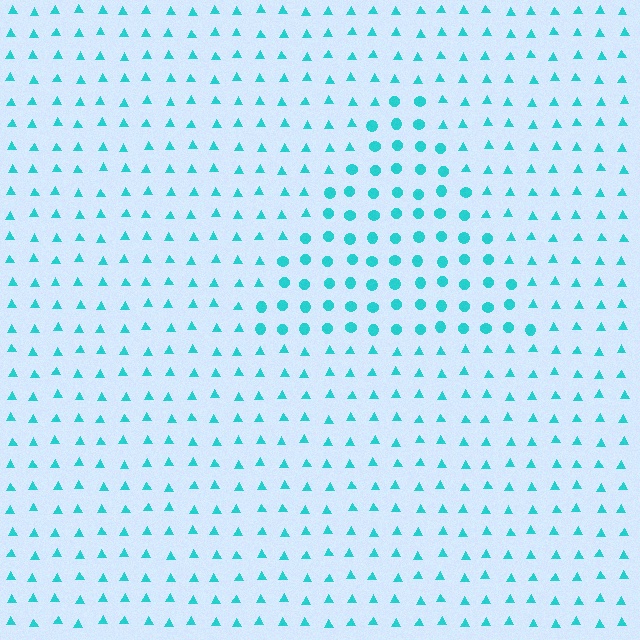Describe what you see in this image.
The image is filled with small cyan elements arranged in a uniform grid. A triangle-shaped region contains circles, while the surrounding area contains triangles. The boundary is defined purely by the change in element shape.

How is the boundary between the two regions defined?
The boundary is defined by a change in element shape: circles inside vs. triangles outside. All elements share the same color and spacing.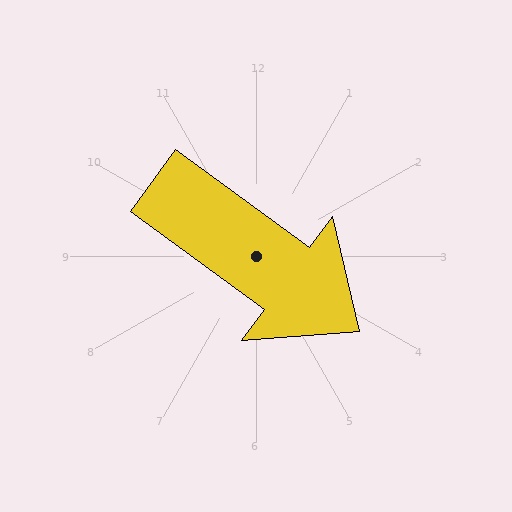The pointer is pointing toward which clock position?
Roughly 4 o'clock.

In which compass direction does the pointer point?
Southeast.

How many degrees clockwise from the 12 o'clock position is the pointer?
Approximately 126 degrees.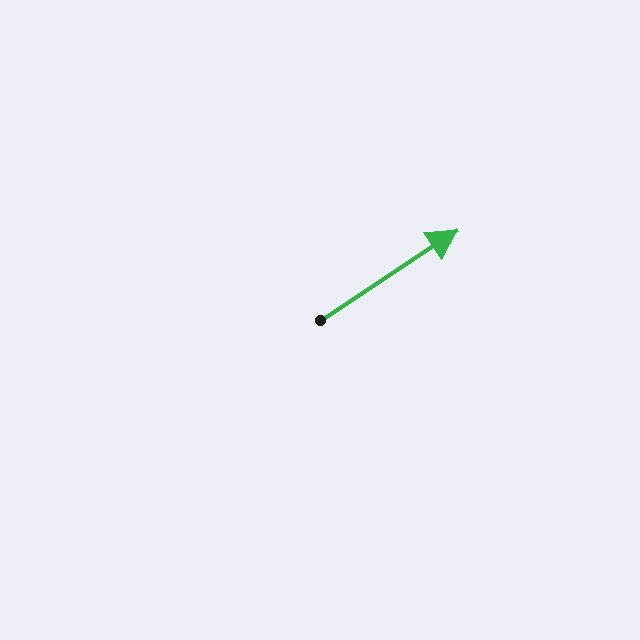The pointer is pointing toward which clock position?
Roughly 2 o'clock.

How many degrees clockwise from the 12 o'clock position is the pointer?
Approximately 57 degrees.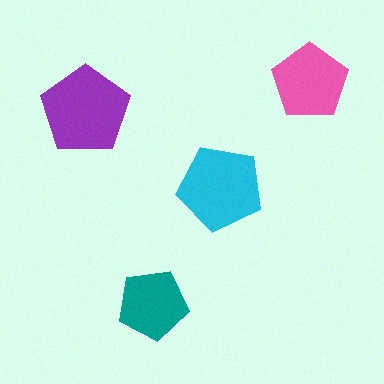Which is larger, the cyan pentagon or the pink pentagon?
The cyan one.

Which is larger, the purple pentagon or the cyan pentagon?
The purple one.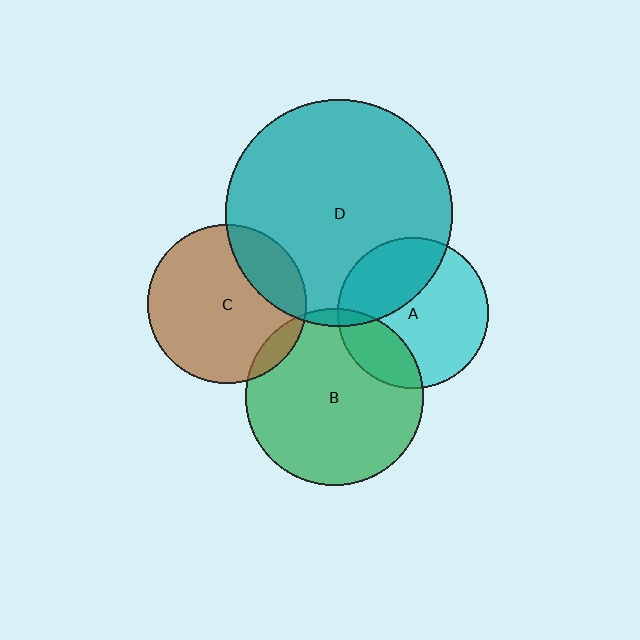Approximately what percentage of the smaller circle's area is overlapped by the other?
Approximately 5%.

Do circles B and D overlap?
Yes.